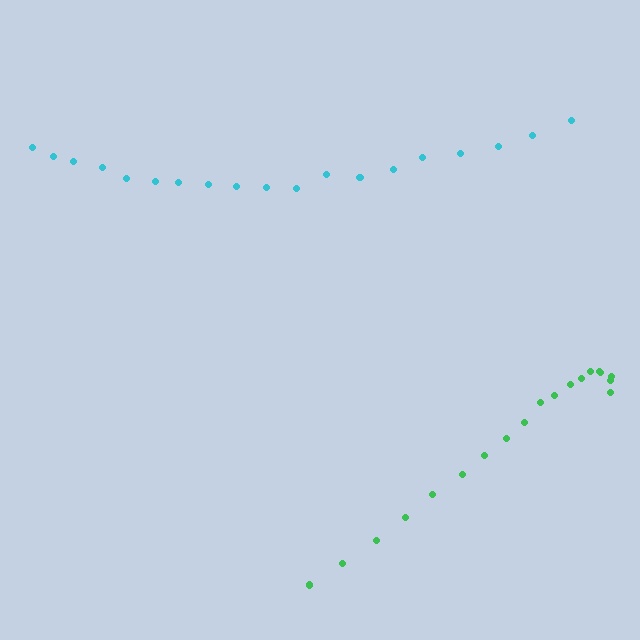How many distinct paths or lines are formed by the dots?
There are 2 distinct paths.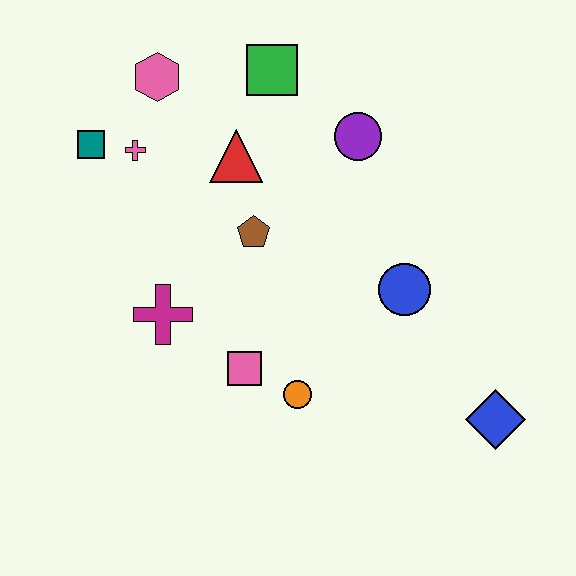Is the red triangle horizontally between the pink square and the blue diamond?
No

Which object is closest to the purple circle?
The green square is closest to the purple circle.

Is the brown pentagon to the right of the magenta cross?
Yes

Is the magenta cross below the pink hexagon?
Yes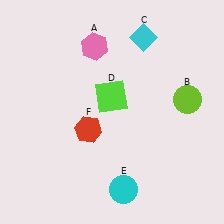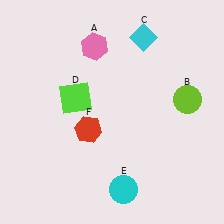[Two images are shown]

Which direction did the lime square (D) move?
The lime square (D) moved left.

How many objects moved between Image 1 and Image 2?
1 object moved between the two images.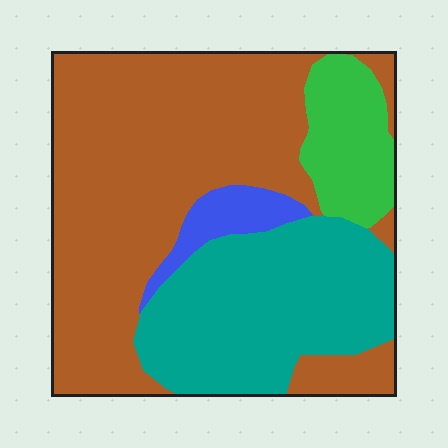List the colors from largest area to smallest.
From largest to smallest: brown, teal, green, blue.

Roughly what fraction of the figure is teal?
Teal takes up between a sixth and a third of the figure.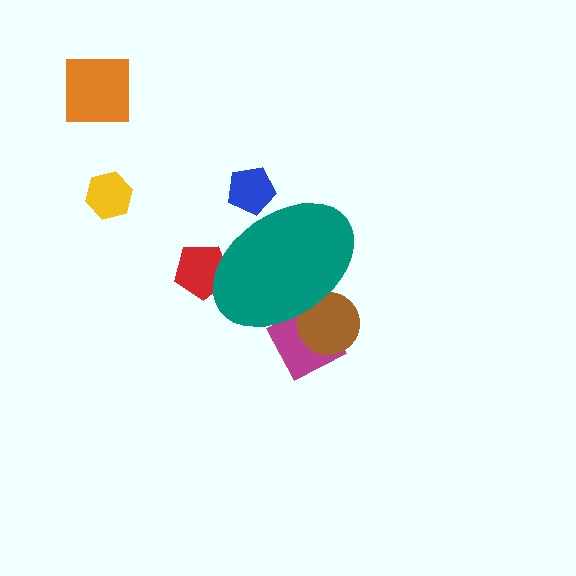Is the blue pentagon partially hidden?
Yes, the blue pentagon is partially hidden behind the teal ellipse.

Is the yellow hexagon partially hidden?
No, the yellow hexagon is fully visible.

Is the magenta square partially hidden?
Yes, the magenta square is partially hidden behind the teal ellipse.